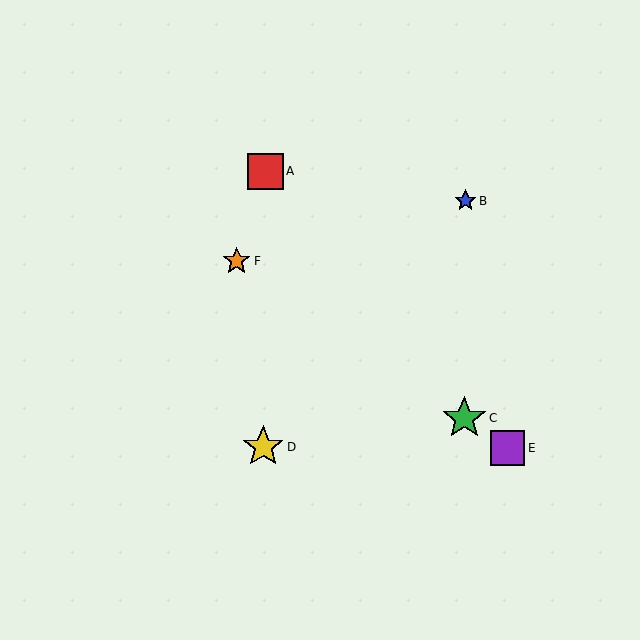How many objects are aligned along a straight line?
3 objects (C, E, F) are aligned along a straight line.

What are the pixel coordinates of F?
Object F is at (237, 261).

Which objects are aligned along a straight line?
Objects C, E, F are aligned along a straight line.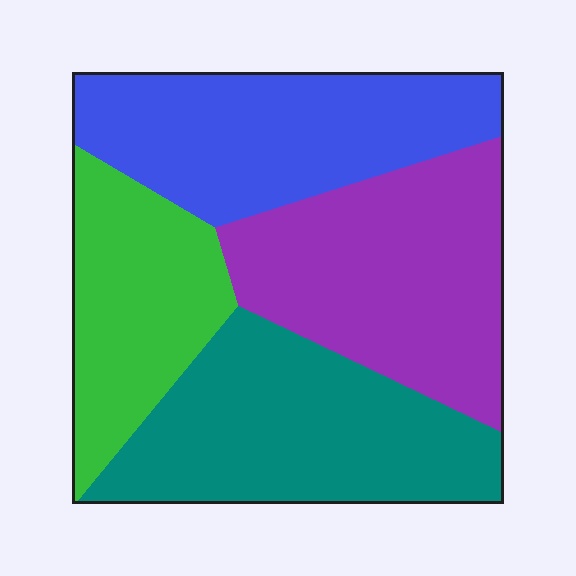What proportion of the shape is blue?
Blue takes up between a quarter and a half of the shape.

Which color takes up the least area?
Green, at roughly 20%.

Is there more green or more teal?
Teal.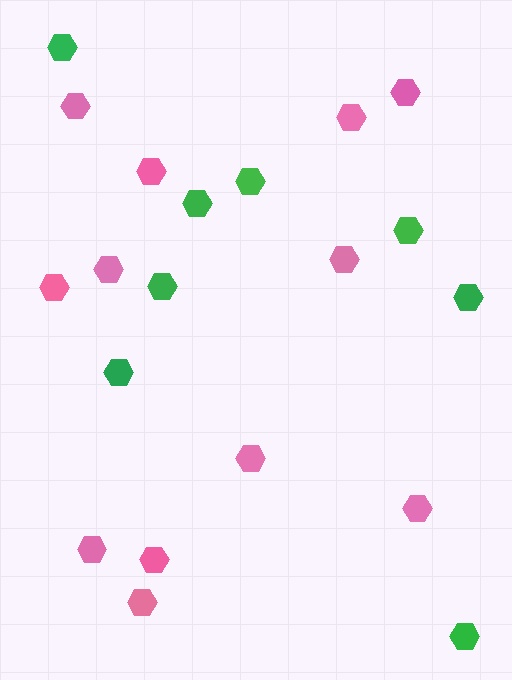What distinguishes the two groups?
There are 2 groups: one group of pink hexagons (12) and one group of green hexagons (8).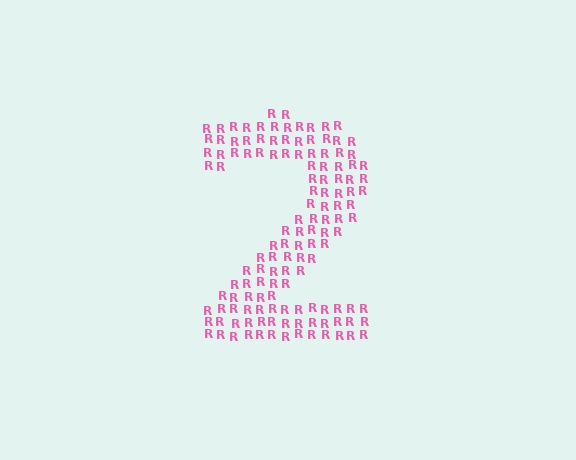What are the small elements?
The small elements are letter R's.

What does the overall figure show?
The overall figure shows the digit 2.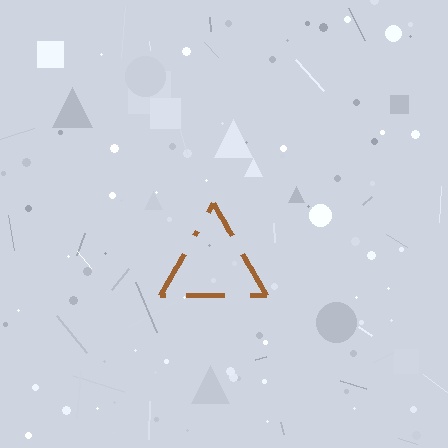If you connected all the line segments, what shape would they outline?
They would outline a triangle.